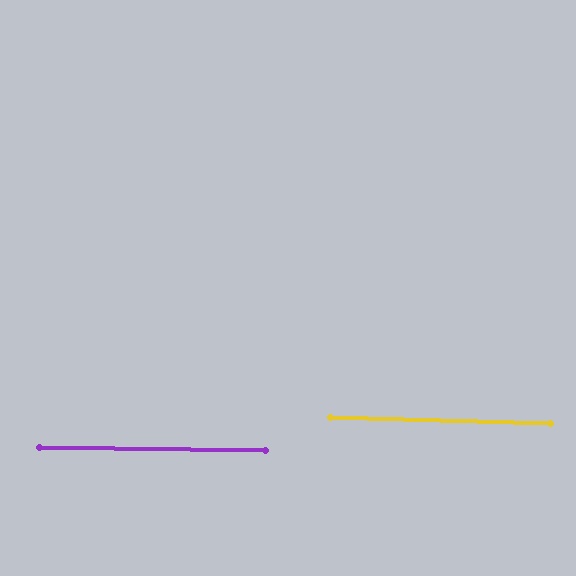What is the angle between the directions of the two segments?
Approximately 1 degree.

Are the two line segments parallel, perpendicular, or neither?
Parallel — their directions differ by only 0.9°.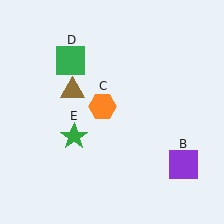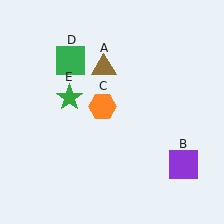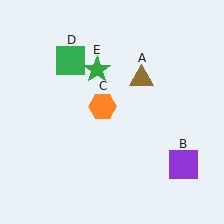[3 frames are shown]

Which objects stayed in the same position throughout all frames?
Purple square (object B) and orange hexagon (object C) and green square (object D) remained stationary.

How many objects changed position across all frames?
2 objects changed position: brown triangle (object A), green star (object E).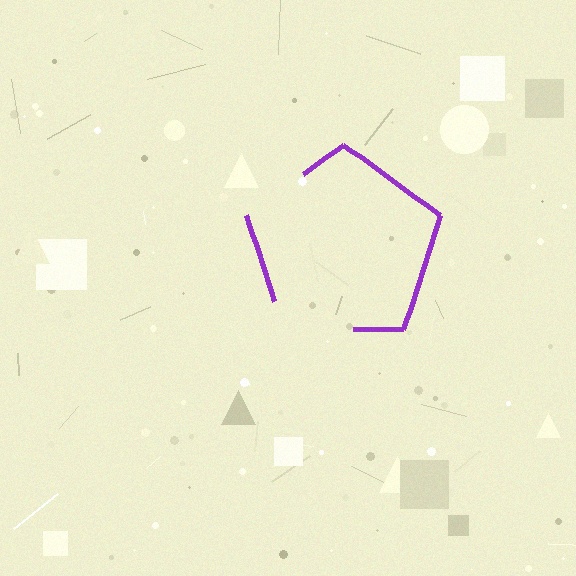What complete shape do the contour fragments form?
The contour fragments form a pentagon.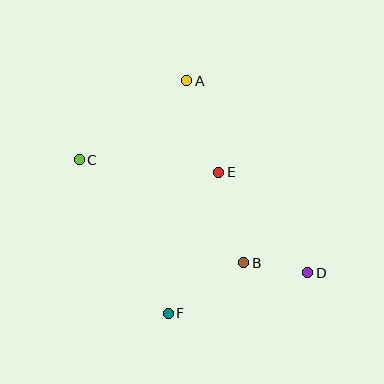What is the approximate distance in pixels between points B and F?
The distance between B and F is approximately 91 pixels.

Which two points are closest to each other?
Points B and D are closest to each other.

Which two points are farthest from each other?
Points C and D are farthest from each other.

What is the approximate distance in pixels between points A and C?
The distance between A and C is approximately 133 pixels.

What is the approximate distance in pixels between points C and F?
The distance between C and F is approximately 177 pixels.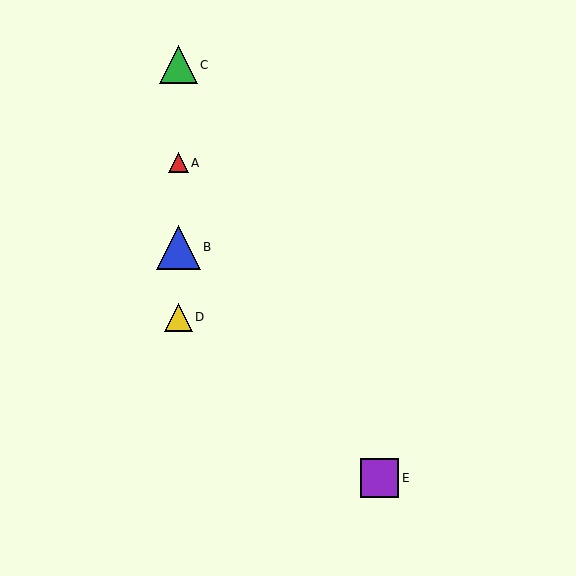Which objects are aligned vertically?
Objects A, B, C, D are aligned vertically.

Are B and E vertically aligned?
No, B is at x≈178 and E is at x≈380.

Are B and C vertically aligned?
Yes, both are at x≈178.